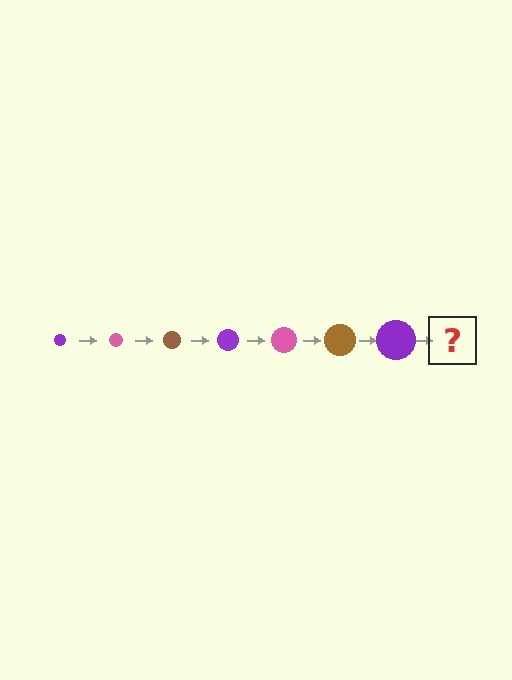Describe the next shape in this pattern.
It should be a pink circle, larger than the previous one.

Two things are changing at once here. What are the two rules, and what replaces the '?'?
The two rules are that the circle grows larger each step and the color cycles through purple, pink, and brown. The '?' should be a pink circle, larger than the previous one.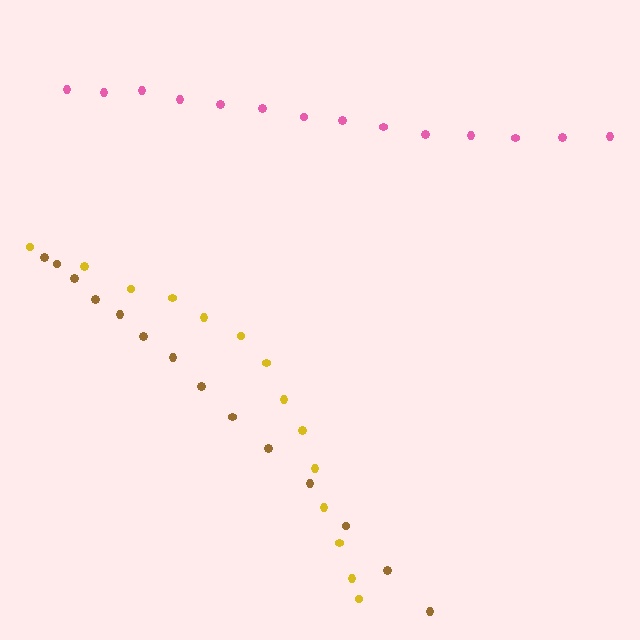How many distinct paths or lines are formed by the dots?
There are 3 distinct paths.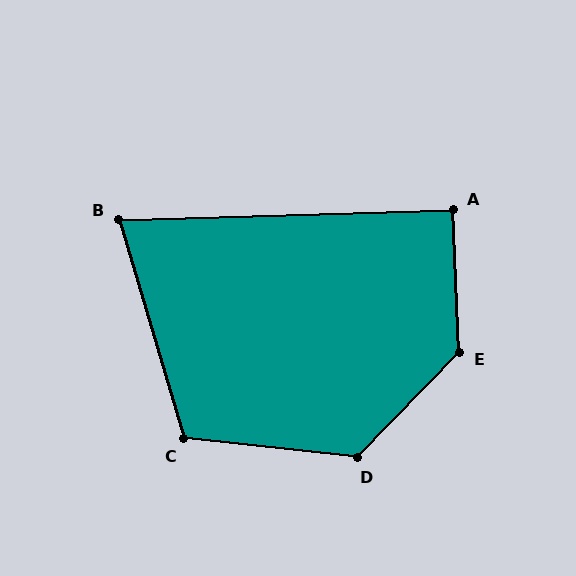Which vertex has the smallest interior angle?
B, at approximately 75 degrees.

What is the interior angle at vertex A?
Approximately 91 degrees (approximately right).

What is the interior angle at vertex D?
Approximately 128 degrees (obtuse).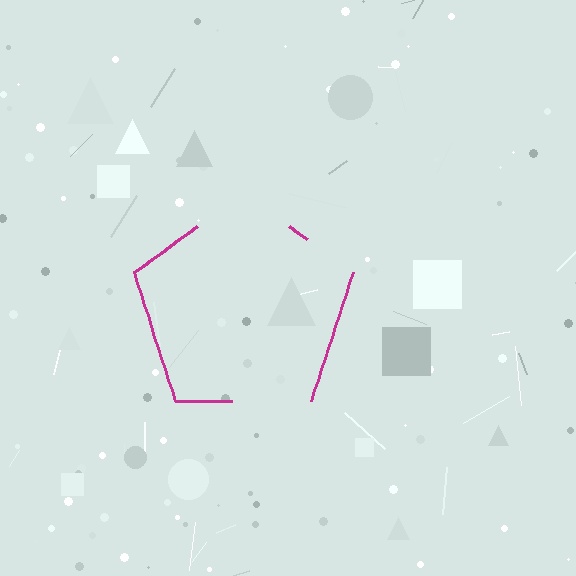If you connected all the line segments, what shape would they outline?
They would outline a pentagon.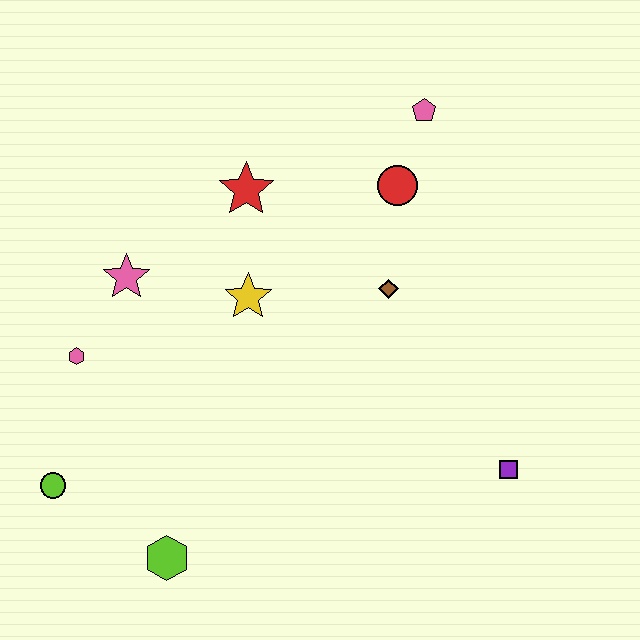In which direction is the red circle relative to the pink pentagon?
The red circle is below the pink pentagon.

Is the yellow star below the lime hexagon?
No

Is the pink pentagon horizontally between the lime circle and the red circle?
No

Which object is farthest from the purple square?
The lime circle is farthest from the purple square.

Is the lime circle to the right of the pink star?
No